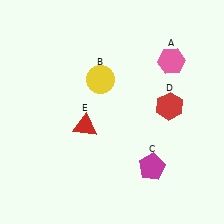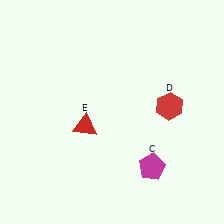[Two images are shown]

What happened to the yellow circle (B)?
The yellow circle (B) was removed in Image 2. It was in the top-left area of Image 1.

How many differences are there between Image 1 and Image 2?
There are 2 differences between the two images.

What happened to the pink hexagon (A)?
The pink hexagon (A) was removed in Image 2. It was in the top-right area of Image 1.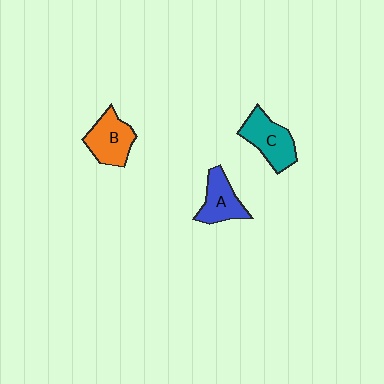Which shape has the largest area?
Shape C (teal).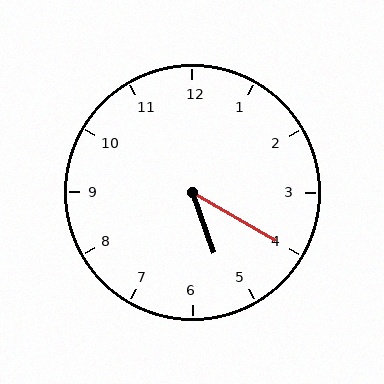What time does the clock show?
5:20.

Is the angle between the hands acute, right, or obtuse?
It is acute.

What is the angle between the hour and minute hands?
Approximately 40 degrees.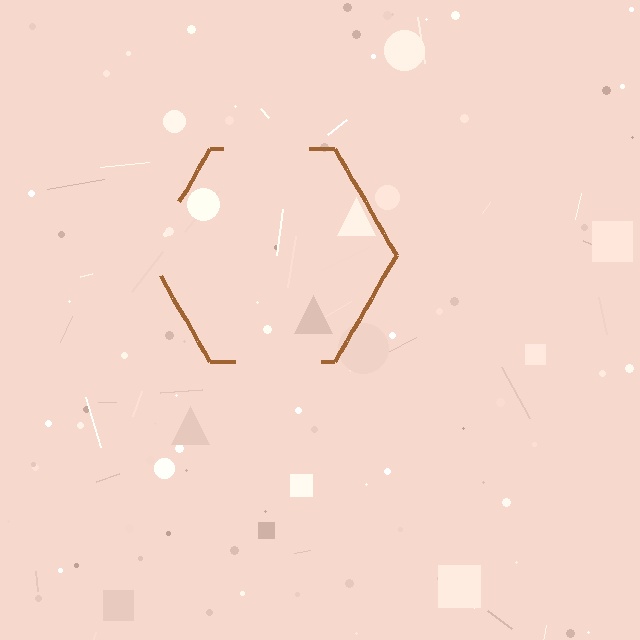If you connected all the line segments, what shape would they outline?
They would outline a hexagon.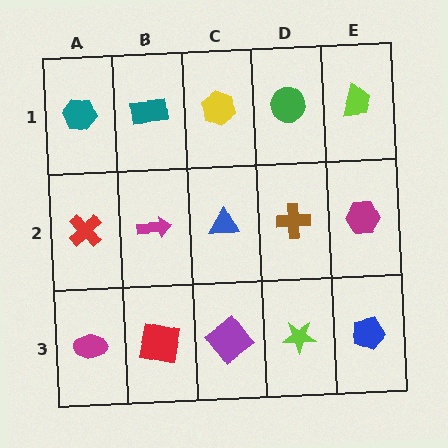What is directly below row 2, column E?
A blue pentagon.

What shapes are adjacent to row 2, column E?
A lime trapezoid (row 1, column E), a blue pentagon (row 3, column E), a brown cross (row 2, column D).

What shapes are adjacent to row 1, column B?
A magenta arrow (row 2, column B), a teal hexagon (row 1, column A), a yellow hexagon (row 1, column C).